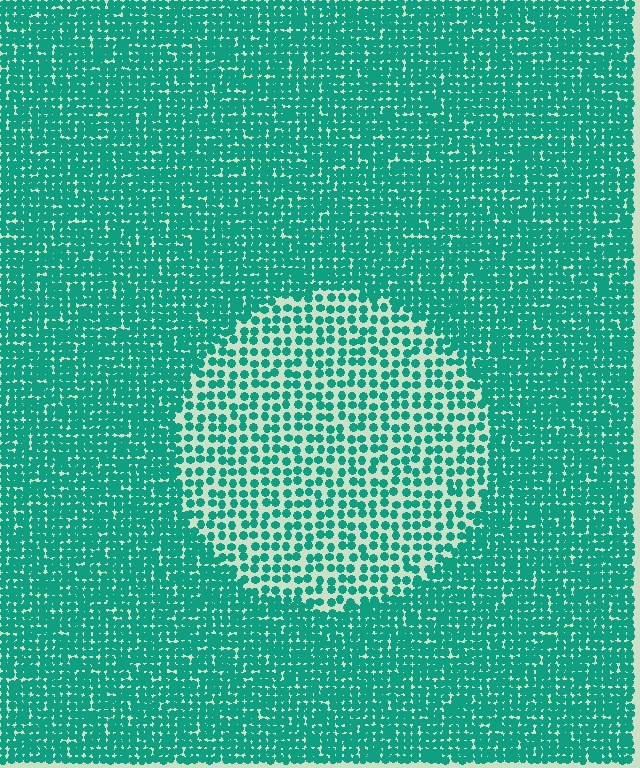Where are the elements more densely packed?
The elements are more densely packed outside the circle boundary.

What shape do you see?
I see a circle.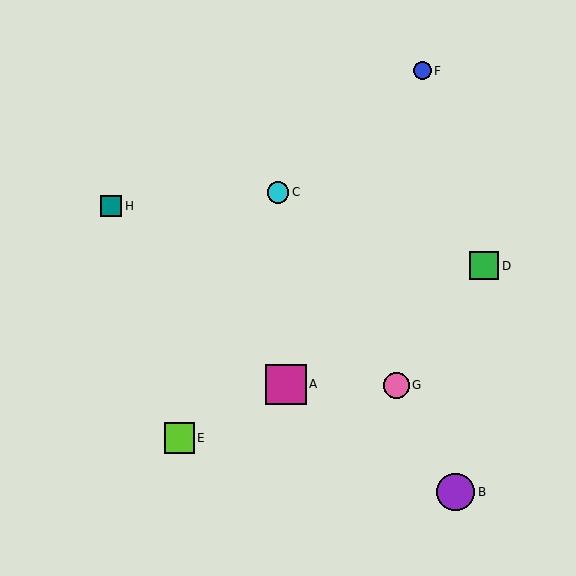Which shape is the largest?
The magenta square (labeled A) is the largest.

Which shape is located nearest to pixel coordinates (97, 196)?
The teal square (labeled H) at (111, 206) is nearest to that location.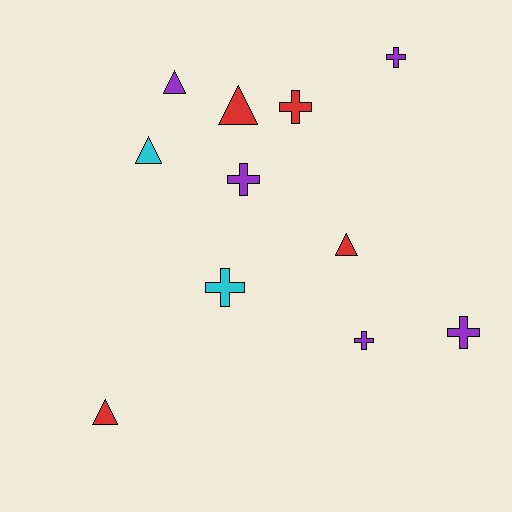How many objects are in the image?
There are 11 objects.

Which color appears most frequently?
Purple, with 5 objects.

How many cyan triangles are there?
There is 1 cyan triangle.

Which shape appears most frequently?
Cross, with 6 objects.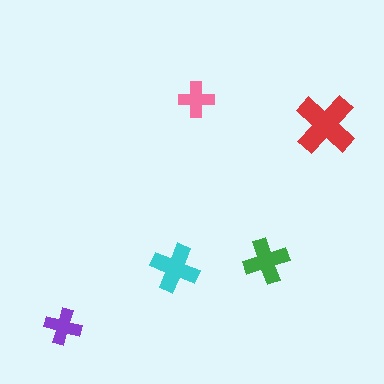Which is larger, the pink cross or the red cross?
The red one.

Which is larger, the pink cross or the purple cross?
The purple one.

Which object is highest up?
The pink cross is topmost.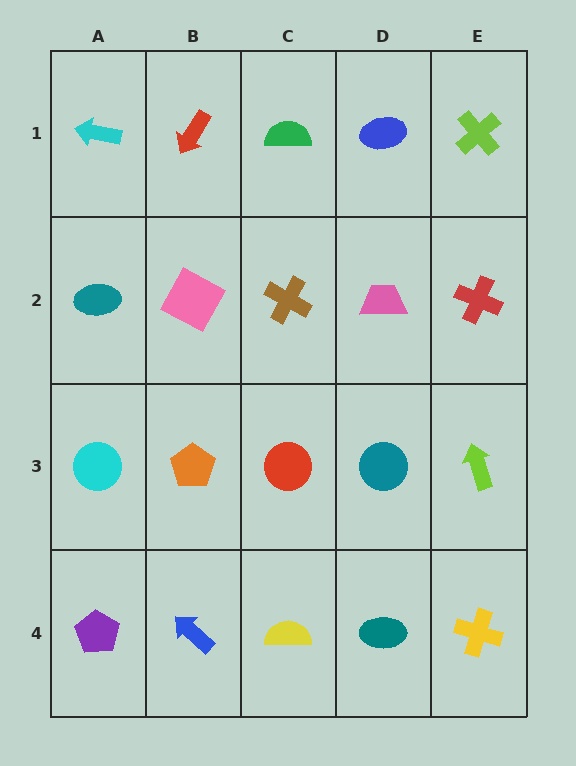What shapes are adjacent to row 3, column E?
A red cross (row 2, column E), a yellow cross (row 4, column E), a teal circle (row 3, column D).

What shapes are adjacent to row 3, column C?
A brown cross (row 2, column C), a yellow semicircle (row 4, column C), an orange pentagon (row 3, column B), a teal circle (row 3, column D).